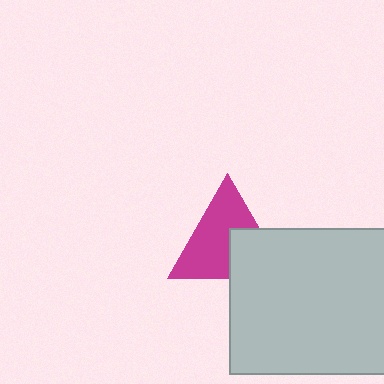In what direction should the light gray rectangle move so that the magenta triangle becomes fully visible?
The light gray rectangle should move toward the lower-right. That is the shortest direction to clear the overlap and leave the magenta triangle fully visible.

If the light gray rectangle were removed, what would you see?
You would see the complete magenta triangle.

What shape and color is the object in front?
The object in front is a light gray rectangle.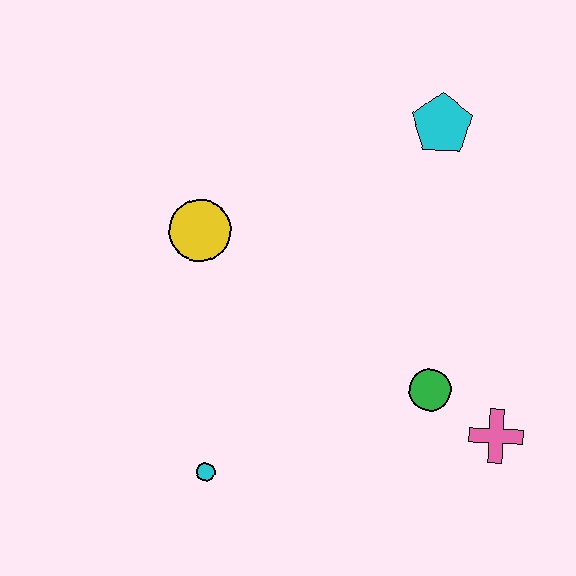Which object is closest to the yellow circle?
The cyan circle is closest to the yellow circle.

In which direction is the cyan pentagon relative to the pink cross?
The cyan pentagon is above the pink cross.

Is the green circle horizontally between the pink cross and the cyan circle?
Yes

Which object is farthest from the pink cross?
The yellow circle is farthest from the pink cross.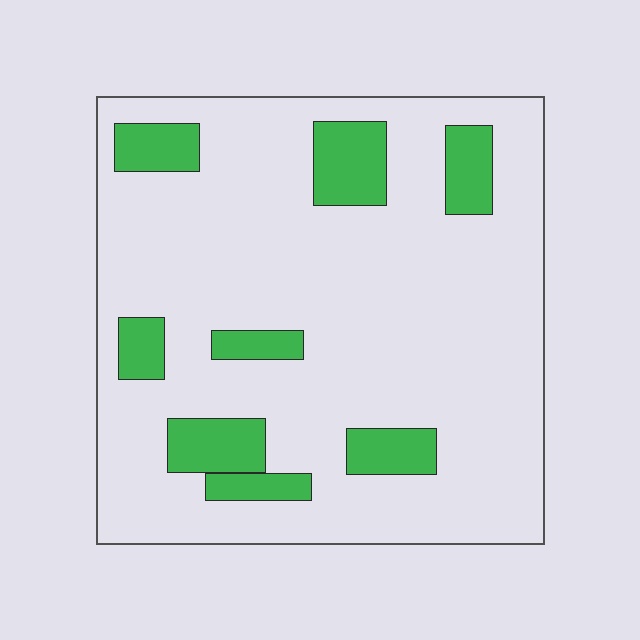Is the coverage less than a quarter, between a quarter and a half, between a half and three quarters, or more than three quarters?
Less than a quarter.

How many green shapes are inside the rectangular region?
8.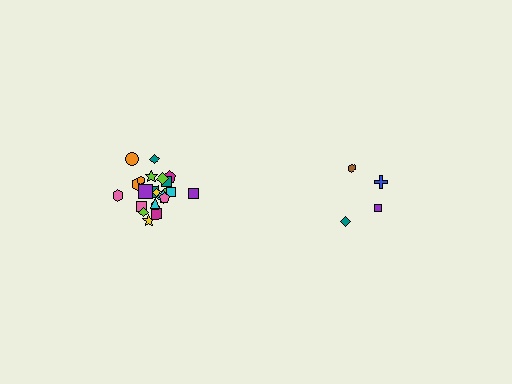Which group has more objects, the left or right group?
The left group.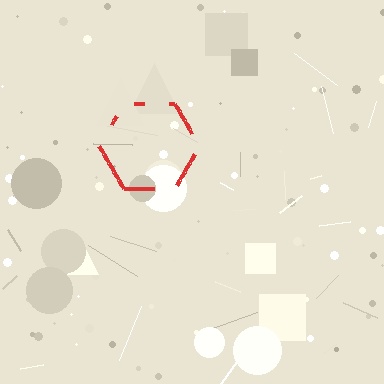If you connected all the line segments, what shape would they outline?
They would outline a hexagon.